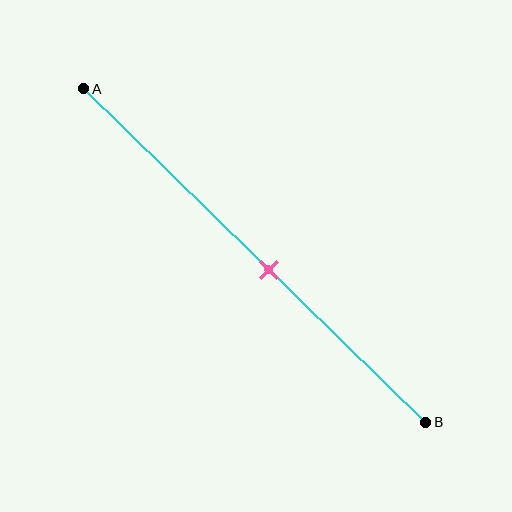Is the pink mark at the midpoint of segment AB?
No, the mark is at about 55% from A, not at the 50% midpoint.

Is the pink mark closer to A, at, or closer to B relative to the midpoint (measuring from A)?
The pink mark is closer to point B than the midpoint of segment AB.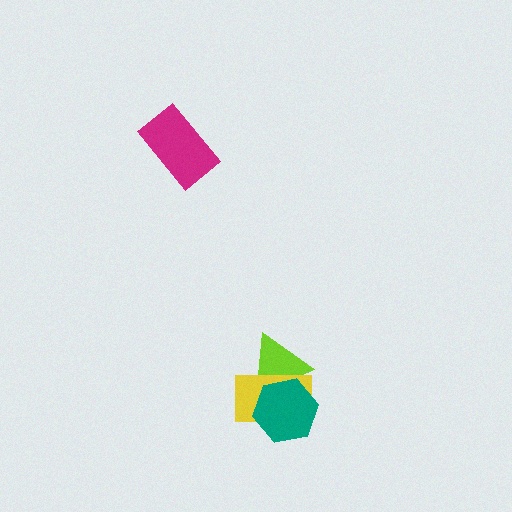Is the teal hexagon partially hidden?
No, no other shape covers it.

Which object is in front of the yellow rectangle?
The teal hexagon is in front of the yellow rectangle.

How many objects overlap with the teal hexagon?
2 objects overlap with the teal hexagon.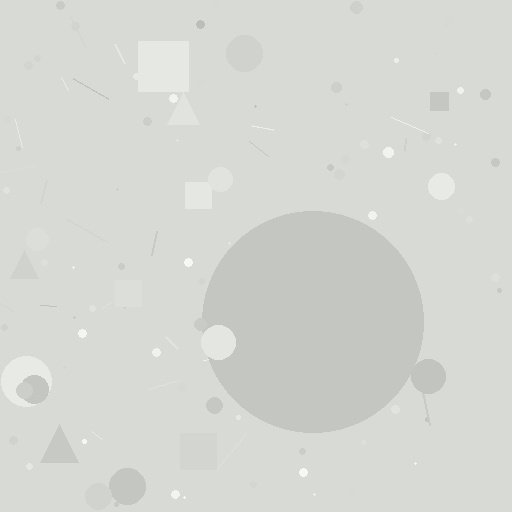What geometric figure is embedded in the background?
A circle is embedded in the background.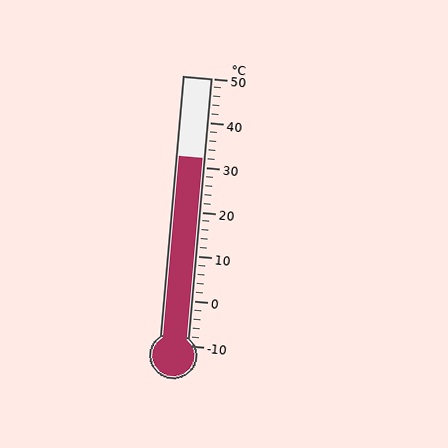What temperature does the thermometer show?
The thermometer shows approximately 32°C.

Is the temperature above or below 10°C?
The temperature is above 10°C.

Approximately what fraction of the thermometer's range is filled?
The thermometer is filled to approximately 70% of its range.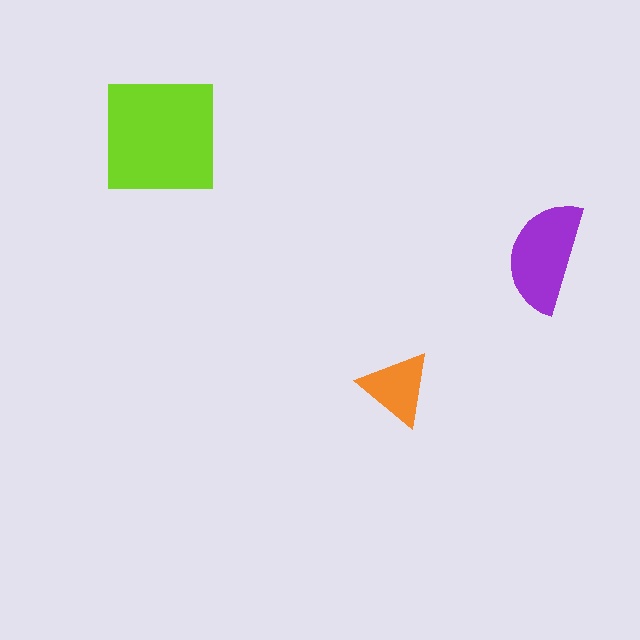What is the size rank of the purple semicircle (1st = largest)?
2nd.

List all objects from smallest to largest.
The orange triangle, the purple semicircle, the lime square.